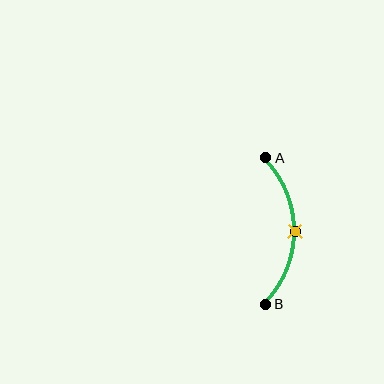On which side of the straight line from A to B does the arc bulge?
The arc bulges to the right of the straight line connecting A and B.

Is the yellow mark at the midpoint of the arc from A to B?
Yes. The yellow mark lies on the arc at equal arc-length from both A and B — it is the arc midpoint.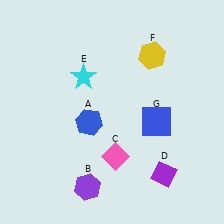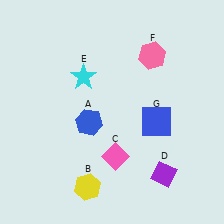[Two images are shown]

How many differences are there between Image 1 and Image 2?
There are 2 differences between the two images.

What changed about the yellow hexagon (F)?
In Image 1, F is yellow. In Image 2, it changed to pink.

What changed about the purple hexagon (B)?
In Image 1, B is purple. In Image 2, it changed to yellow.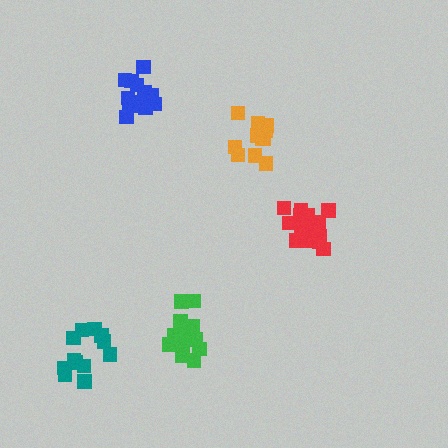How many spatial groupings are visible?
There are 5 spatial groupings.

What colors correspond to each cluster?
The clusters are colored: red, blue, green, teal, orange.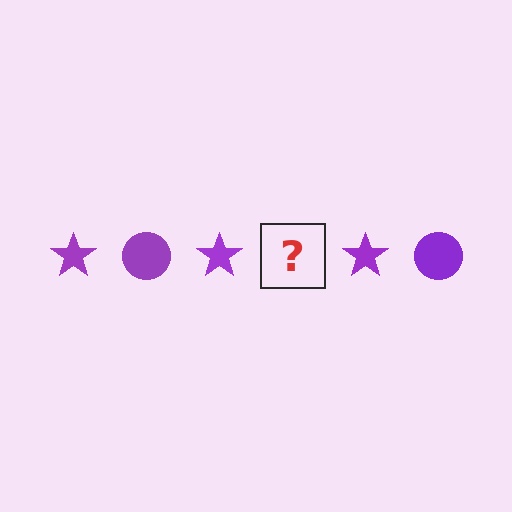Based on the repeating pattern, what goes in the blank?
The blank should be a purple circle.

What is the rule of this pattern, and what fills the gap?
The rule is that the pattern cycles through star, circle shapes in purple. The gap should be filled with a purple circle.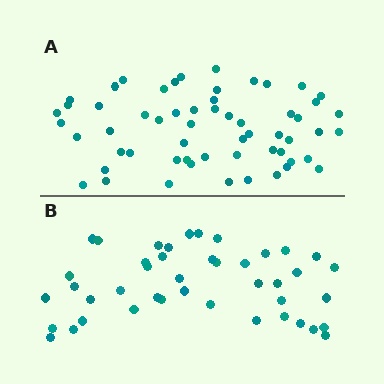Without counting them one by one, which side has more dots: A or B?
Region A (the top region) has more dots.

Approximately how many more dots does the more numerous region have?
Region A has approximately 15 more dots than region B.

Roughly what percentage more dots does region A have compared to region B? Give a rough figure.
About 35% more.